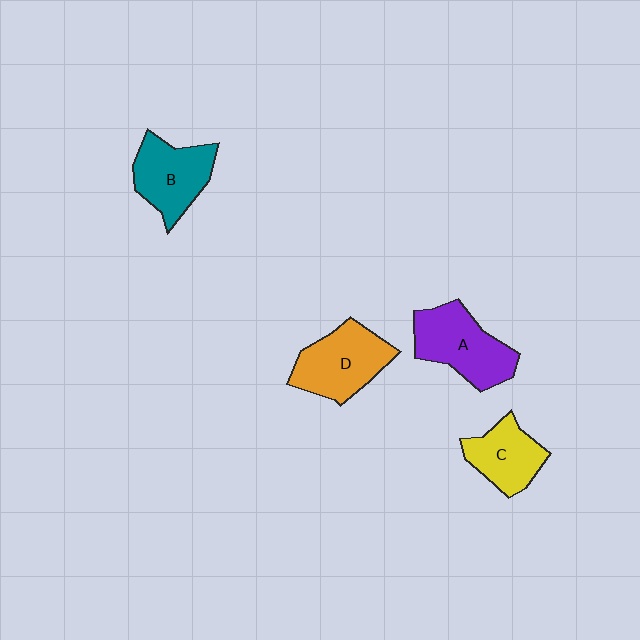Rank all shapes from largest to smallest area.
From largest to smallest: A (purple), D (orange), B (teal), C (yellow).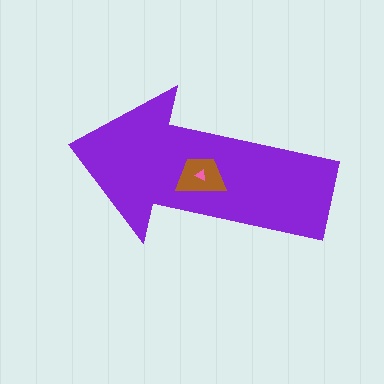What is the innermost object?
The pink triangle.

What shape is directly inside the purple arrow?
The brown trapezoid.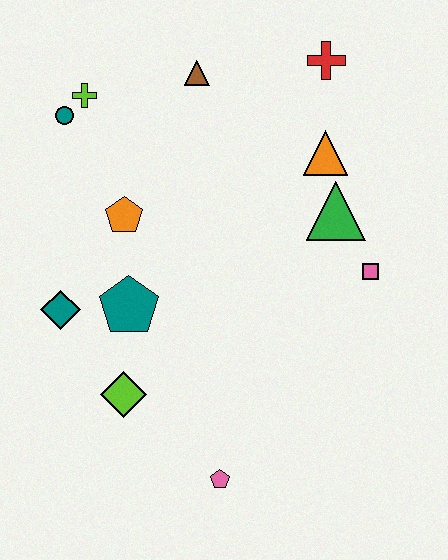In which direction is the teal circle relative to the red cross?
The teal circle is to the left of the red cross.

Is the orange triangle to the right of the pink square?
No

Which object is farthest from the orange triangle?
The pink pentagon is farthest from the orange triangle.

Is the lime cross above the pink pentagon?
Yes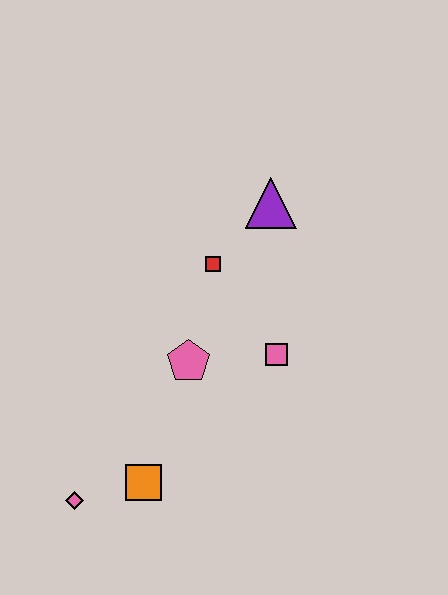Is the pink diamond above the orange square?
No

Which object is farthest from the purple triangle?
The pink diamond is farthest from the purple triangle.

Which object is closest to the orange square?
The pink diamond is closest to the orange square.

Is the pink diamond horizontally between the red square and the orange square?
No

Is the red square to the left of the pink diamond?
No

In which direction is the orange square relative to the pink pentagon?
The orange square is below the pink pentagon.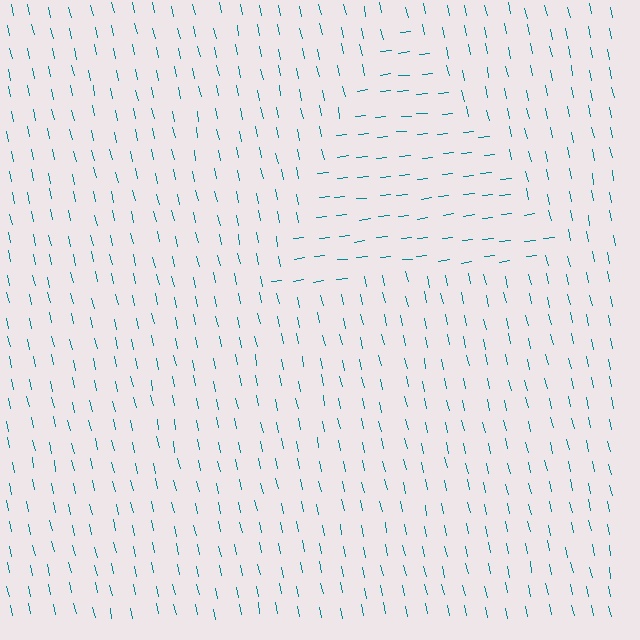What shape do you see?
I see a triangle.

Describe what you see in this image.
The image is filled with small teal line segments. A triangle region in the image has lines oriented differently from the surrounding lines, creating a visible texture boundary.